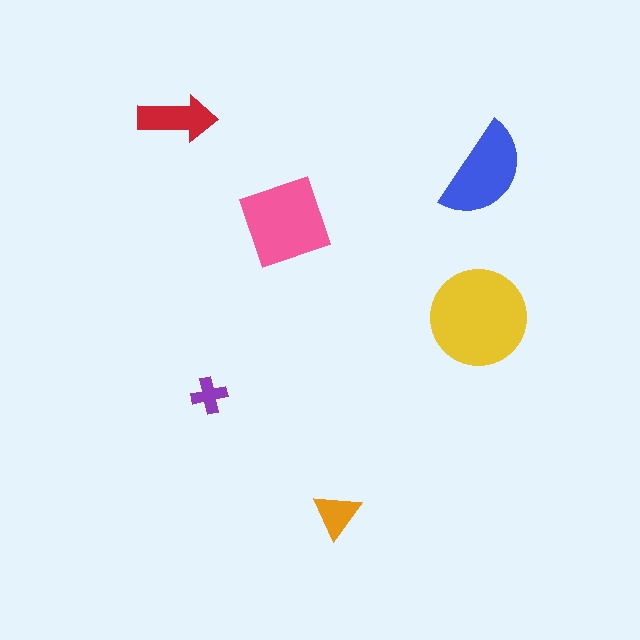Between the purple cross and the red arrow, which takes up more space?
The red arrow.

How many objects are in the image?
There are 6 objects in the image.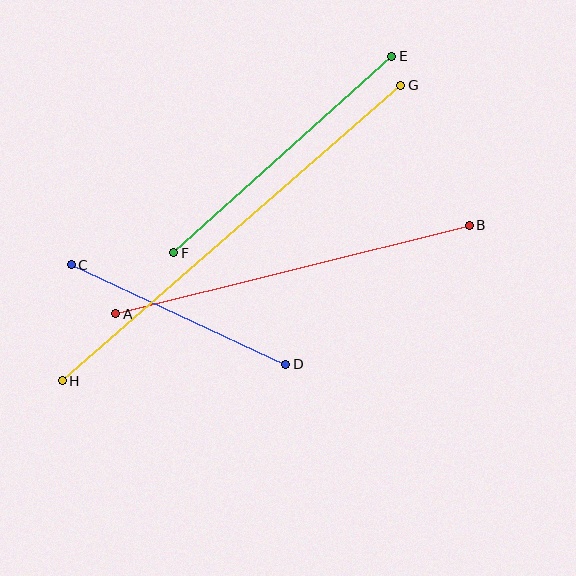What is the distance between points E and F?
The distance is approximately 294 pixels.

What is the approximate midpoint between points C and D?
The midpoint is at approximately (179, 314) pixels.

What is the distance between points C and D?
The distance is approximately 236 pixels.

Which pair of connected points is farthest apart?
Points G and H are farthest apart.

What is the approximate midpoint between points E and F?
The midpoint is at approximately (283, 155) pixels.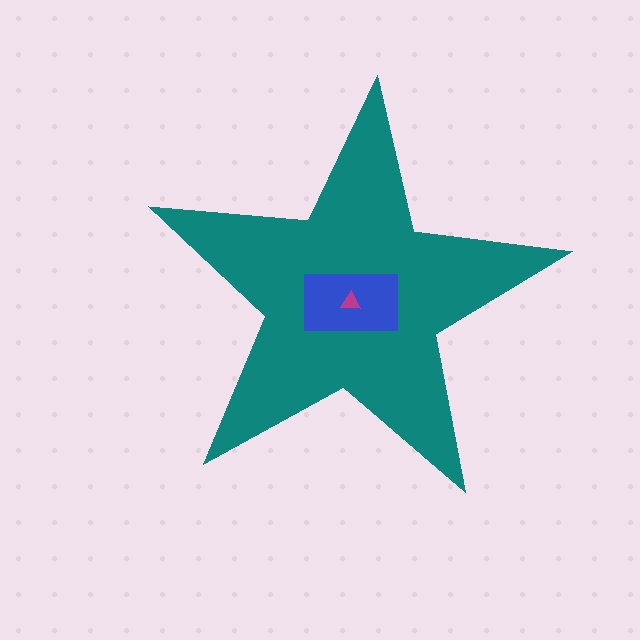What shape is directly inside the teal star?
The blue rectangle.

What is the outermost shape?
The teal star.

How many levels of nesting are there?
3.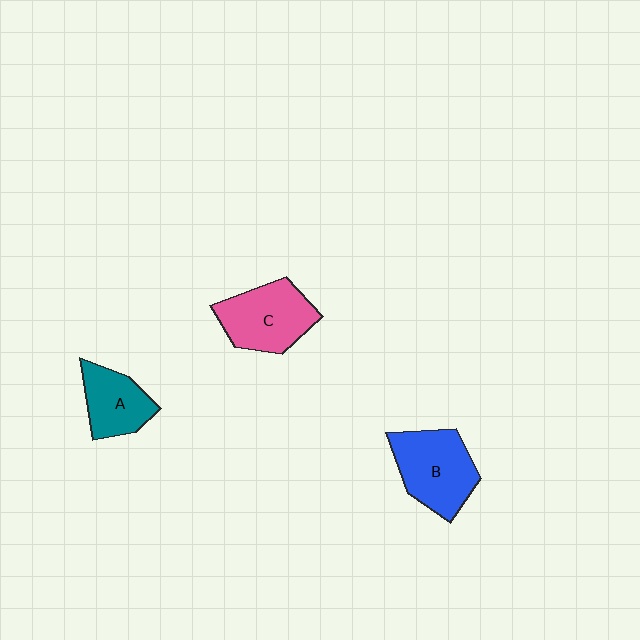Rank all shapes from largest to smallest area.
From largest to smallest: B (blue), C (pink), A (teal).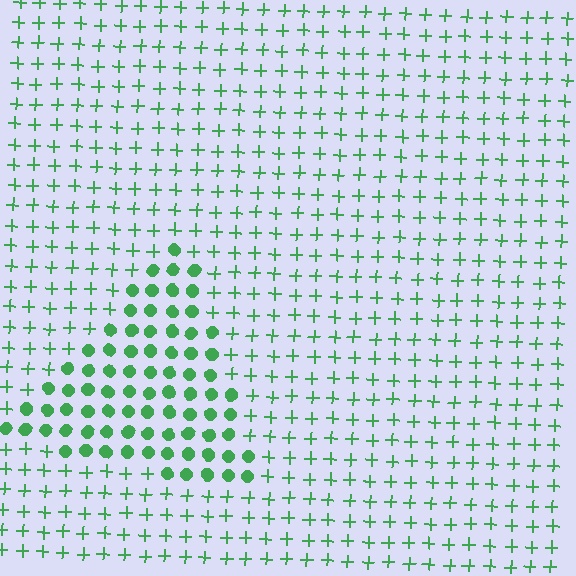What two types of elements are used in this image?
The image uses circles inside the triangle region and plus signs outside it.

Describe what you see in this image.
The image is filled with small green elements arranged in a uniform grid. A triangle-shaped region contains circles, while the surrounding area contains plus signs. The boundary is defined purely by the change in element shape.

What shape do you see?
I see a triangle.